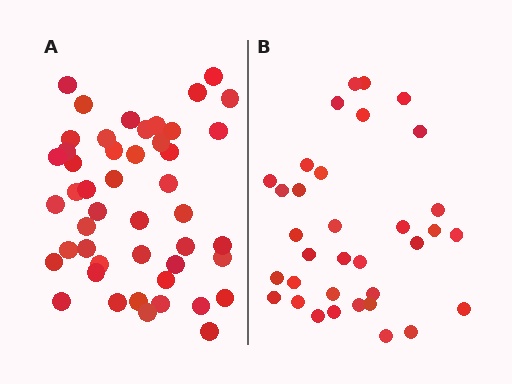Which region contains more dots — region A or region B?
Region A (the left region) has more dots.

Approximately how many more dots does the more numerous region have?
Region A has approximately 15 more dots than region B.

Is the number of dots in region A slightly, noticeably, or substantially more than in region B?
Region A has noticeably more, but not dramatically so. The ratio is roughly 1.4 to 1.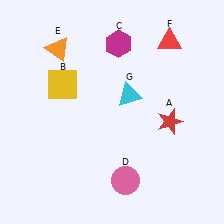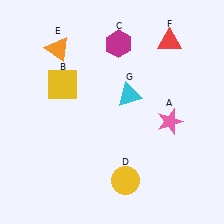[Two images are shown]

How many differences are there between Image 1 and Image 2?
There are 2 differences between the two images.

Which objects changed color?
A changed from red to pink. D changed from pink to yellow.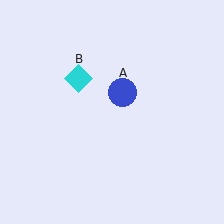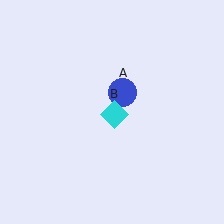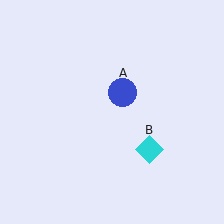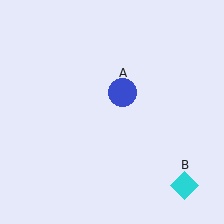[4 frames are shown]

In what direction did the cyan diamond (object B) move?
The cyan diamond (object B) moved down and to the right.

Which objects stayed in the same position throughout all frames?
Blue circle (object A) remained stationary.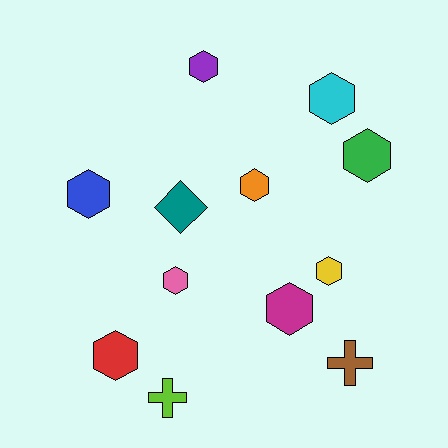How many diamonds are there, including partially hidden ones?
There is 1 diamond.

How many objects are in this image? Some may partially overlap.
There are 12 objects.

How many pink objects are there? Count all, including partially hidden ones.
There is 1 pink object.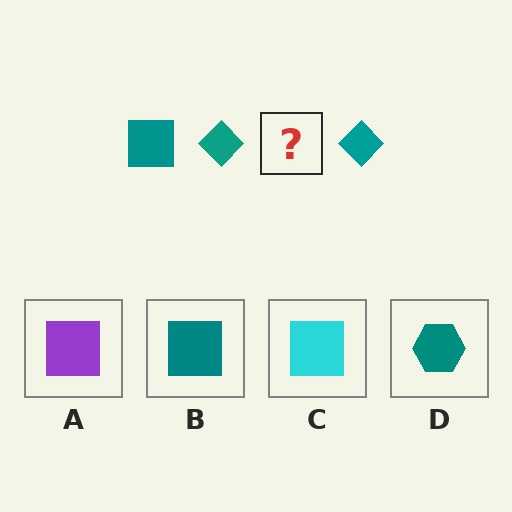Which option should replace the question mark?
Option B.